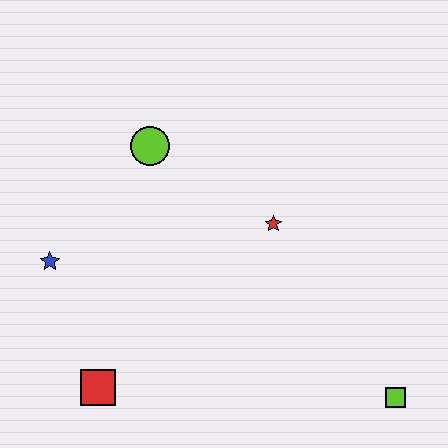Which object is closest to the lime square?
The red star is closest to the lime square.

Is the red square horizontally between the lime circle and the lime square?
No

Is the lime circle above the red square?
Yes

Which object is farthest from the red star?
The red square is farthest from the red star.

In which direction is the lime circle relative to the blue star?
The lime circle is above the blue star.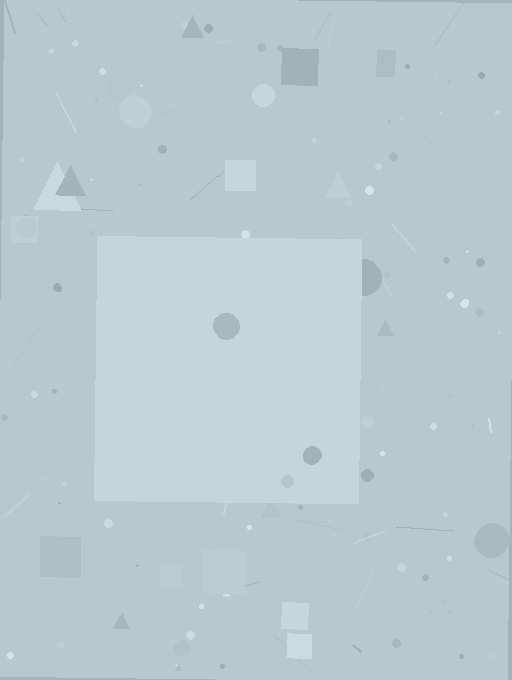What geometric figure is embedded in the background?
A square is embedded in the background.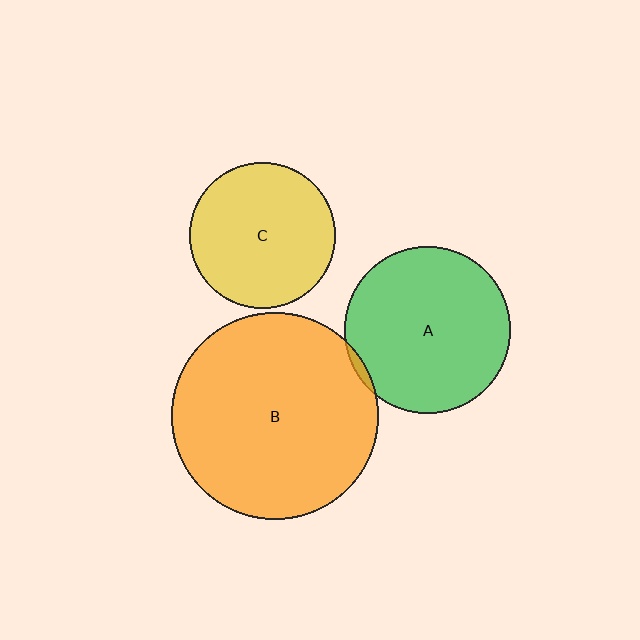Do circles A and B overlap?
Yes.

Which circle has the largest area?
Circle B (orange).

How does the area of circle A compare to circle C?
Approximately 1.3 times.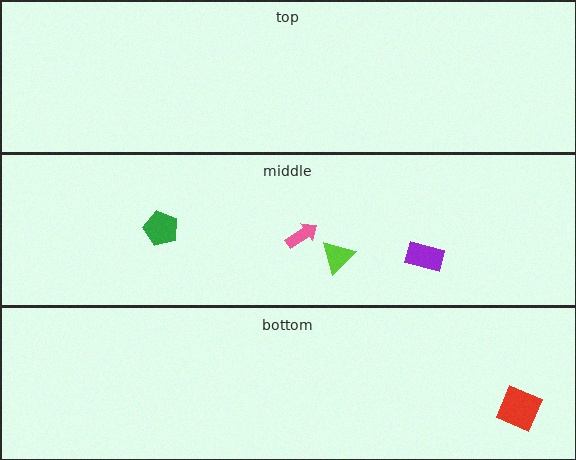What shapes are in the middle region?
The purple rectangle, the green pentagon, the lime triangle, the pink arrow.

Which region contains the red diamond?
The bottom region.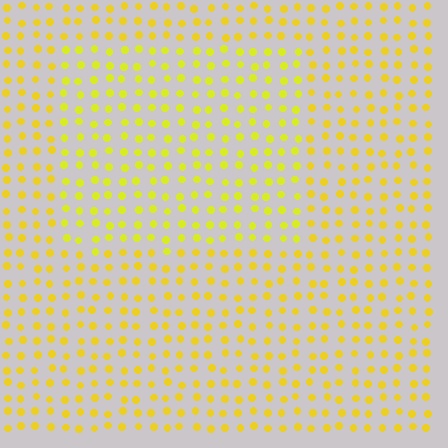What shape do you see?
I see a rectangle.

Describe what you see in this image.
The image is filled with small yellow elements in a uniform arrangement. A rectangle-shaped region is visible where the elements are tinted to a slightly different hue, forming a subtle color boundary.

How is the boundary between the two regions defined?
The boundary is defined purely by a slight shift in hue (about 15 degrees). Spacing, size, and orientation are identical on both sides.